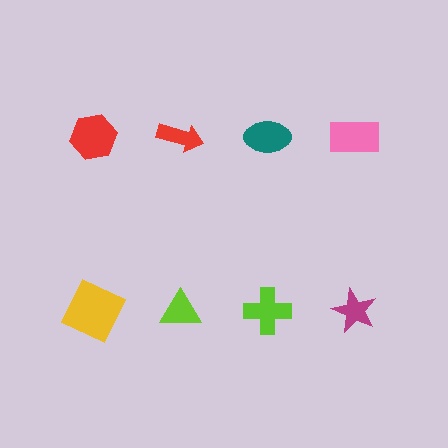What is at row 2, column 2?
A lime triangle.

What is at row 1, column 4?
A pink rectangle.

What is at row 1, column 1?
A red hexagon.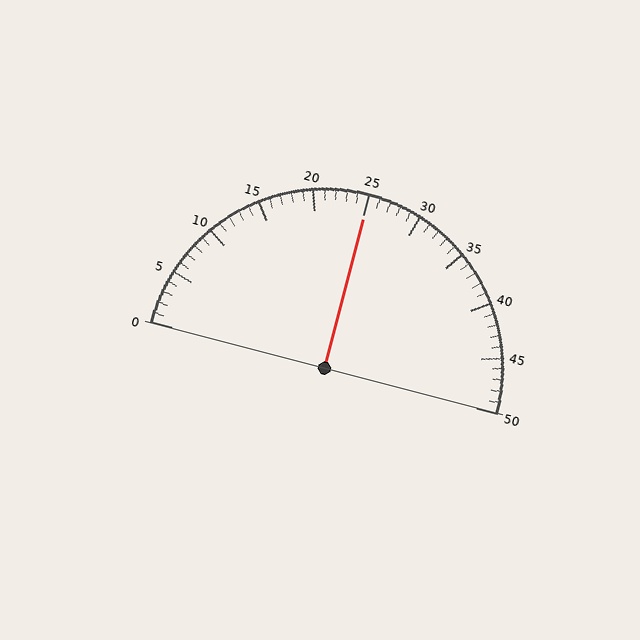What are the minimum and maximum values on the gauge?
The gauge ranges from 0 to 50.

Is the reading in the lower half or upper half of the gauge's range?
The reading is in the upper half of the range (0 to 50).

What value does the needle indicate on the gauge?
The needle indicates approximately 25.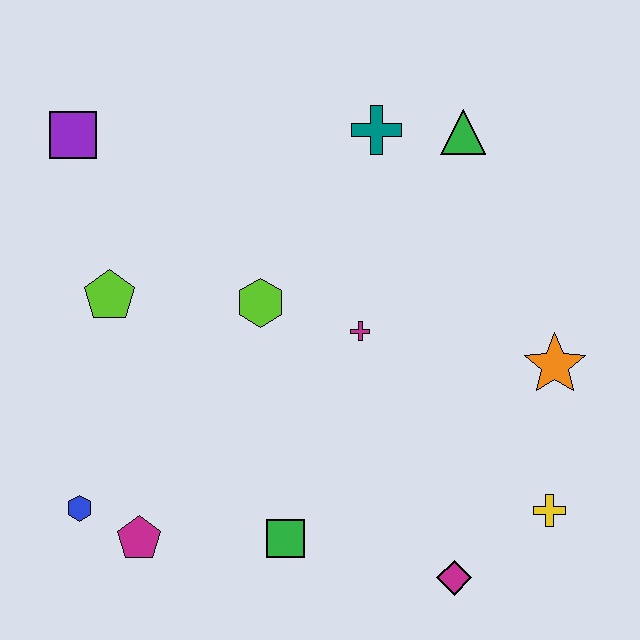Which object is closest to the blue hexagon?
The magenta pentagon is closest to the blue hexagon.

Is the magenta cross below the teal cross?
Yes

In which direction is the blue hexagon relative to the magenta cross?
The blue hexagon is to the left of the magenta cross.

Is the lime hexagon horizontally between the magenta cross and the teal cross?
No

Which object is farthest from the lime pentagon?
The yellow cross is farthest from the lime pentagon.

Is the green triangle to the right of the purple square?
Yes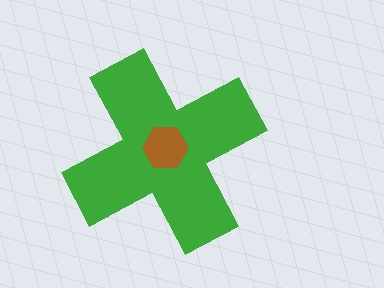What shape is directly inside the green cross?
The brown hexagon.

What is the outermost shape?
The green cross.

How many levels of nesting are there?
2.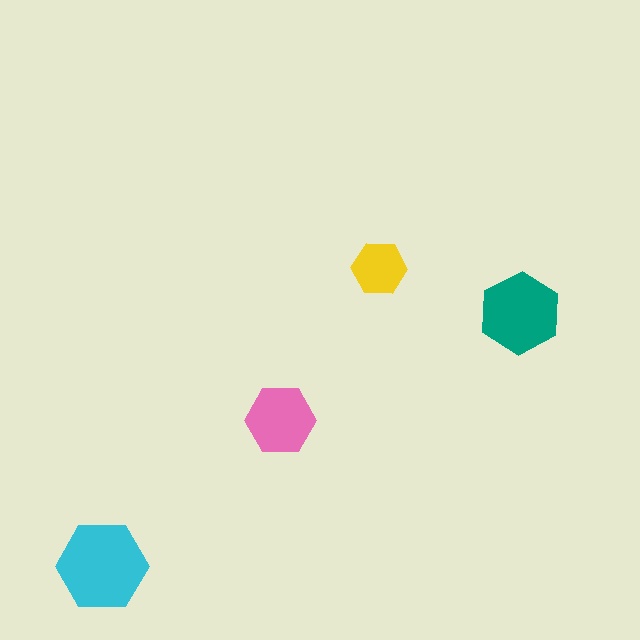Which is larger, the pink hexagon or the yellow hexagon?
The pink one.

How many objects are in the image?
There are 4 objects in the image.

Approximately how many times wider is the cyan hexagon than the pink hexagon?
About 1.5 times wider.